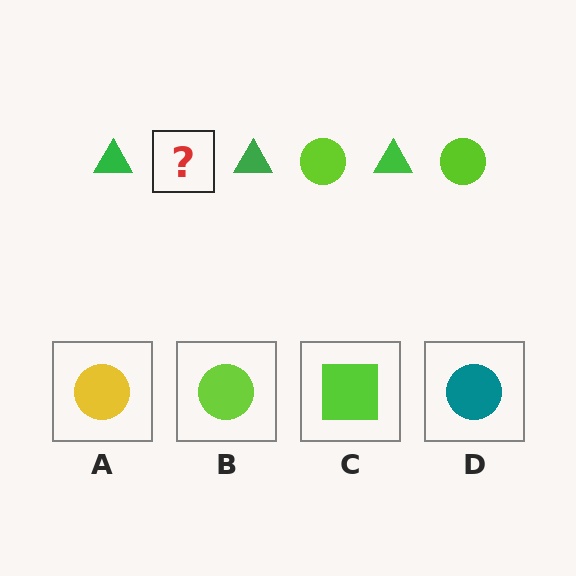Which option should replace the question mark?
Option B.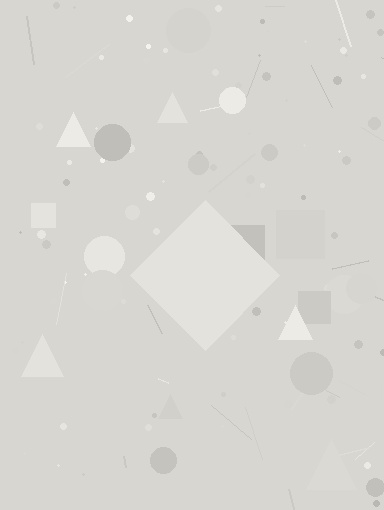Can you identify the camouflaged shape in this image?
The camouflaged shape is a diamond.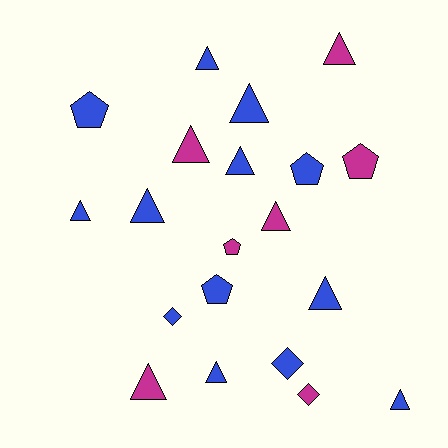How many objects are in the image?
There are 20 objects.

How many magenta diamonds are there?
There is 1 magenta diamond.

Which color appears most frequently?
Blue, with 13 objects.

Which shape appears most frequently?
Triangle, with 12 objects.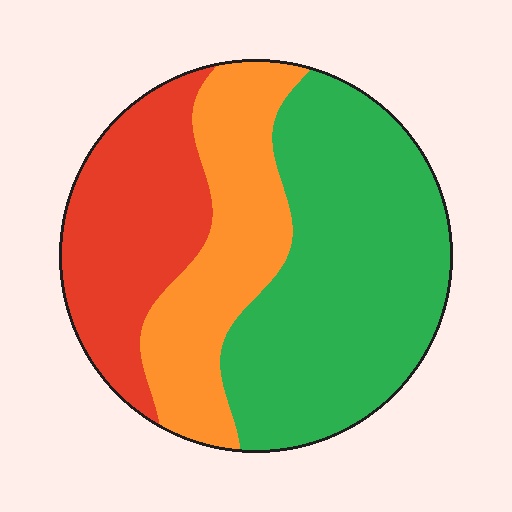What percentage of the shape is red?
Red takes up between a sixth and a third of the shape.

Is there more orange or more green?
Green.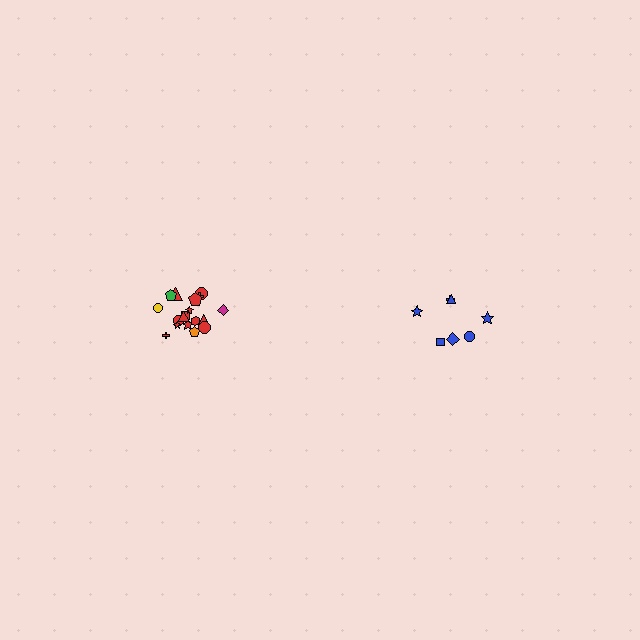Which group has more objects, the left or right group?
The left group.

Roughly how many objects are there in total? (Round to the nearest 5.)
Roughly 25 objects in total.